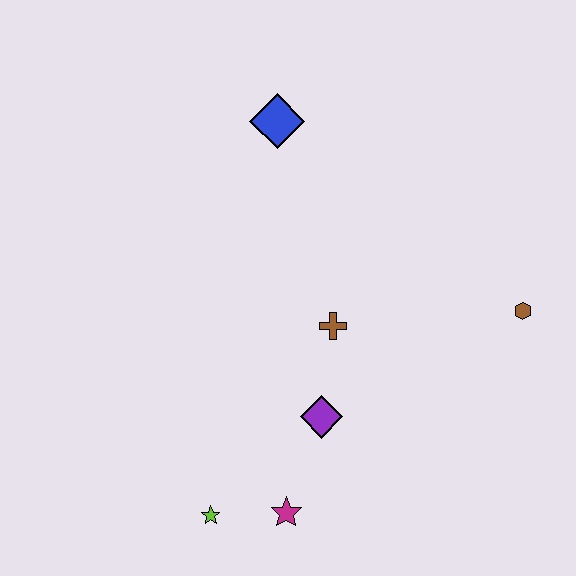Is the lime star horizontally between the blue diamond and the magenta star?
No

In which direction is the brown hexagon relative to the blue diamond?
The brown hexagon is to the right of the blue diamond.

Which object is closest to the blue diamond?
The brown cross is closest to the blue diamond.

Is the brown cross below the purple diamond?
No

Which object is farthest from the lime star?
The blue diamond is farthest from the lime star.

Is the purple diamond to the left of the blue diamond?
No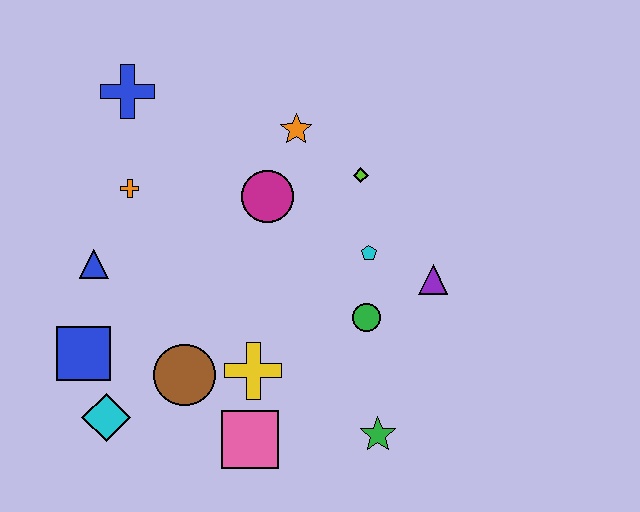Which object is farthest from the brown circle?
The blue cross is farthest from the brown circle.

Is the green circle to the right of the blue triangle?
Yes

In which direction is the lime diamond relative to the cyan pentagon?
The lime diamond is above the cyan pentagon.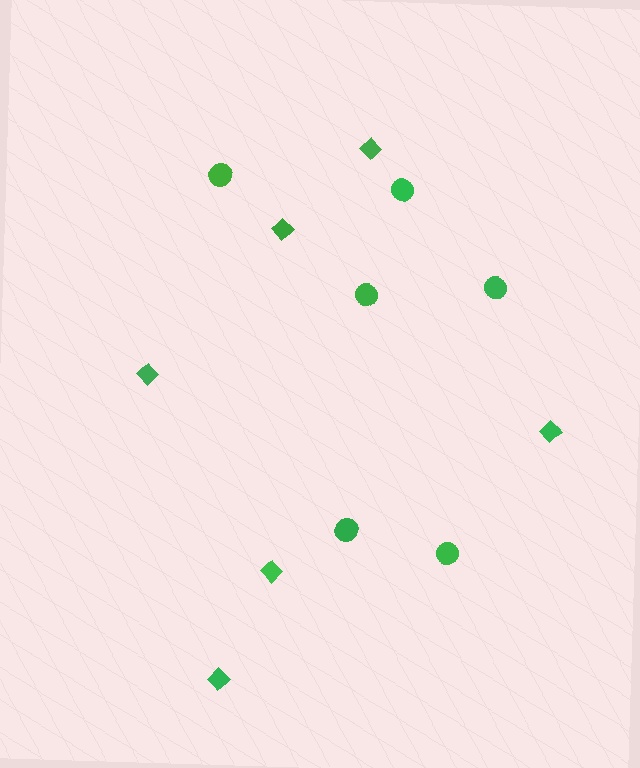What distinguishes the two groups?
There are 2 groups: one group of circles (6) and one group of diamonds (6).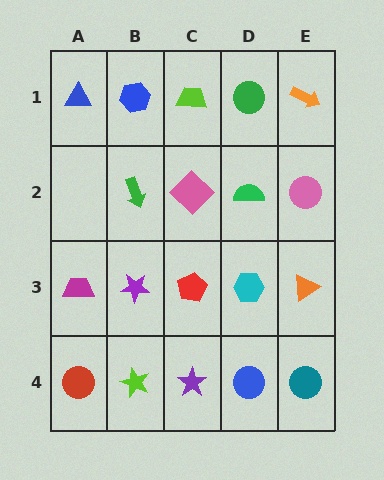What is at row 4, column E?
A teal circle.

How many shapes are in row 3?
5 shapes.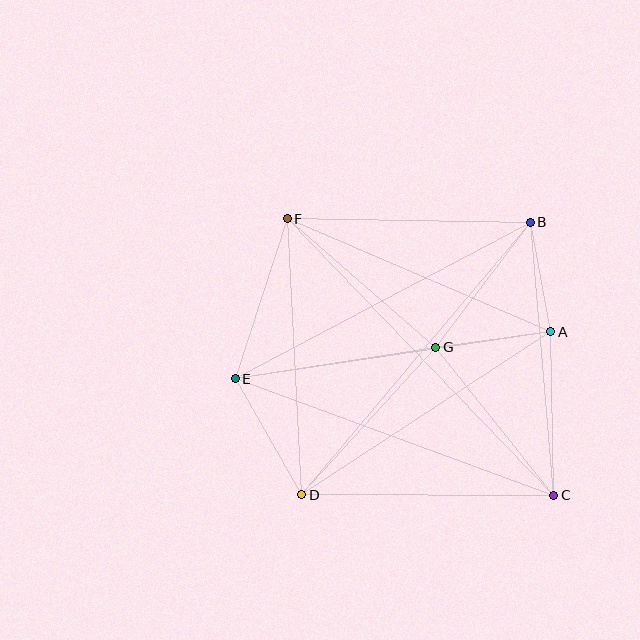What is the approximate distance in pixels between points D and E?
The distance between D and E is approximately 133 pixels.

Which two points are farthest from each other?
Points C and F are farthest from each other.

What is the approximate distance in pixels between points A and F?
The distance between A and F is approximately 287 pixels.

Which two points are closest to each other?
Points A and B are closest to each other.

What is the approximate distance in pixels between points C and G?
The distance between C and G is approximately 189 pixels.